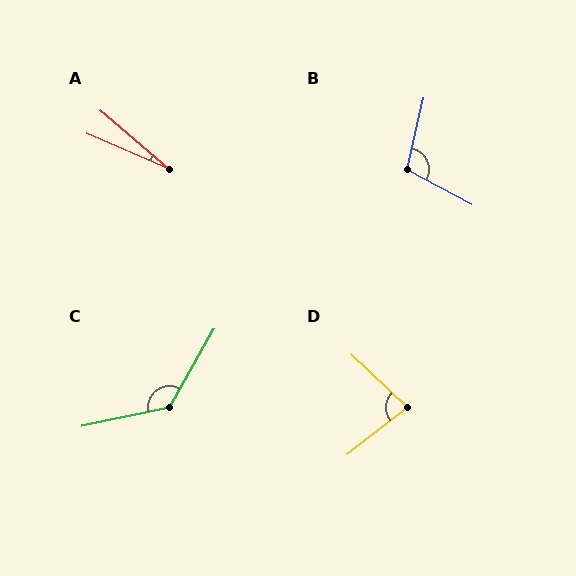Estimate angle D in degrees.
Approximately 82 degrees.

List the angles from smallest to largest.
A (17°), D (82°), B (105°), C (131°).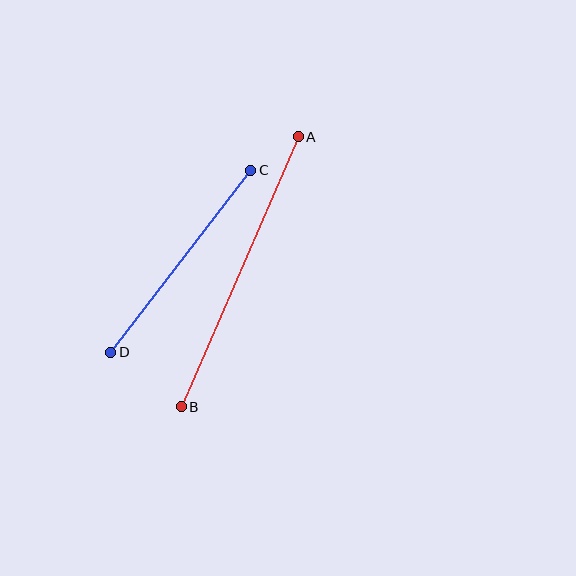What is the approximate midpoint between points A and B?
The midpoint is at approximately (240, 272) pixels.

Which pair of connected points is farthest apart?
Points A and B are farthest apart.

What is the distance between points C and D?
The distance is approximately 230 pixels.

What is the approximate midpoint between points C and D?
The midpoint is at approximately (181, 261) pixels.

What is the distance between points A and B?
The distance is approximately 295 pixels.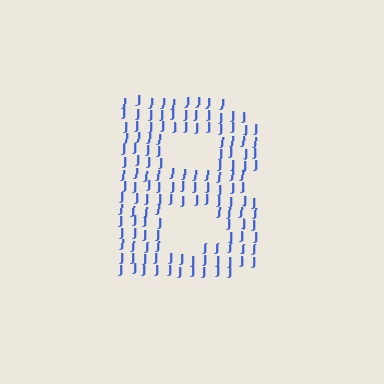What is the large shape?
The large shape is the letter B.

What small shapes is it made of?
It is made of small letter J's.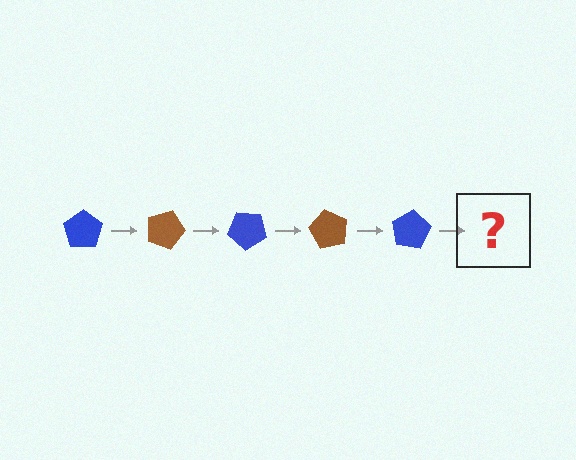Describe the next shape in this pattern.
It should be a brown pentagon, rotated 100 degrees from the start.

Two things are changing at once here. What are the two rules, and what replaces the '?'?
The two rules are that it rotates 20 degrees each step and the color cycles through blue and brown. The '?' should be a brown pentagon, rotated 100 degrees from the start.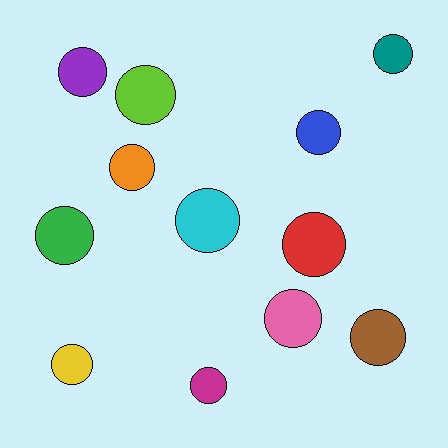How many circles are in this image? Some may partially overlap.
There are 12 circles.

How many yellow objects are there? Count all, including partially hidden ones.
There is 1 yellow object.